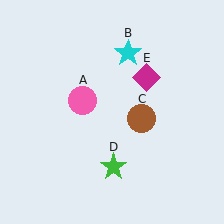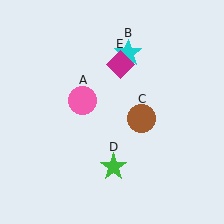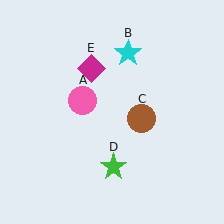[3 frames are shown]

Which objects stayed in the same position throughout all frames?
Pink circle (object A) and cyan star (object B) and brown circle (object C) and green star (object D) remained stationary.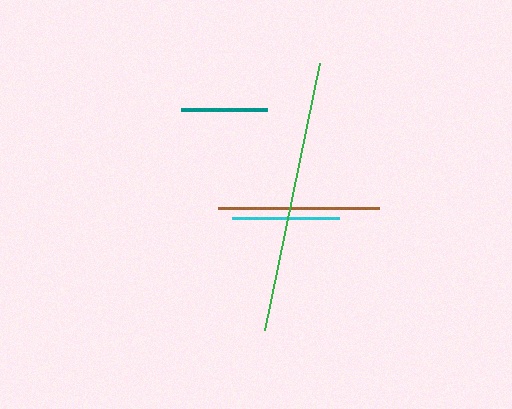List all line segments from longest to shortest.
From longest to shortest: green, brown, cyan, teal.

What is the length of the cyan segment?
The cyan segment is approximately 107 pixels long.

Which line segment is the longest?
The green line is the longest at approximately 273 pixels.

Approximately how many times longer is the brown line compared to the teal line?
The brown line is approximately 1.9 times the length of the teal line.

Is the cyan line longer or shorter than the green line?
The green line is longer than the cyan line.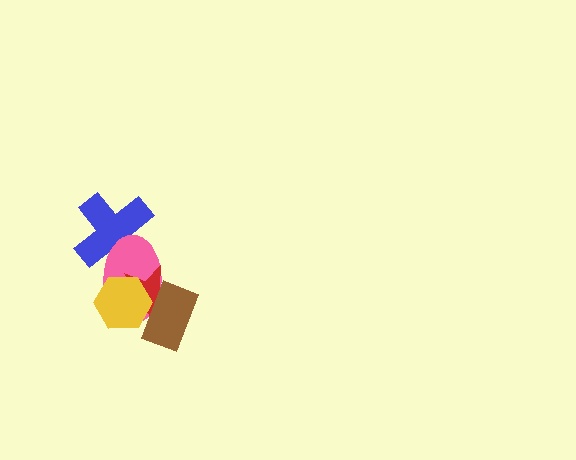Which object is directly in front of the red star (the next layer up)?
The brown rectangle is directly in front of the red star.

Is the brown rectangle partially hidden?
Yes, it is partially covered by another shape.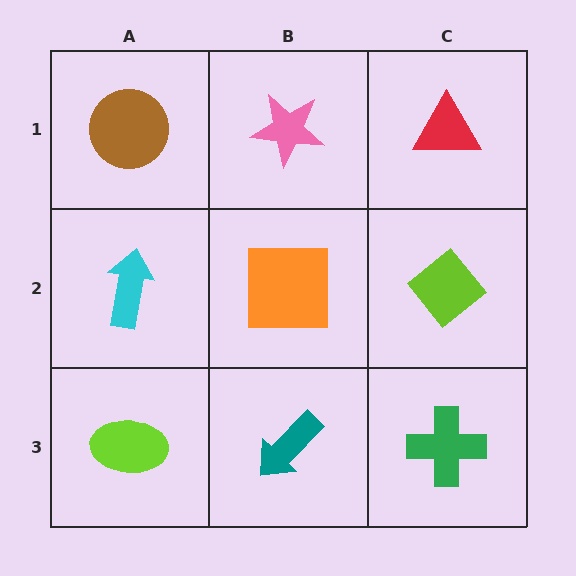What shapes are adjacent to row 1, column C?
A lime diamond (row 2, column C), a pink star (row 1, column B).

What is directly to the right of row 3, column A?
A teal arrow.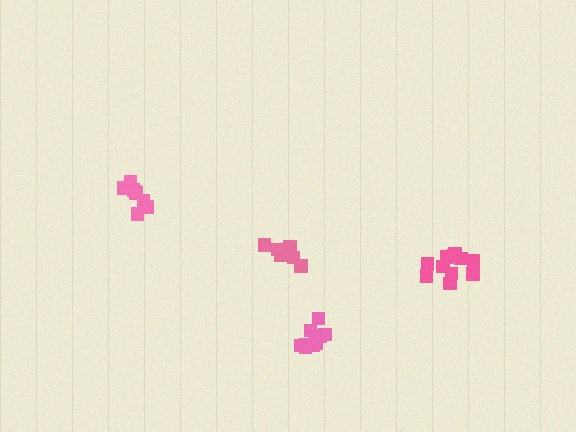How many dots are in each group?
Group 1: 6 dots, Group 2: 11 dots, Group 3: 12 dots, Group 4: 8 dots (37 total).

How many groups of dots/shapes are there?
There are 4 groups.